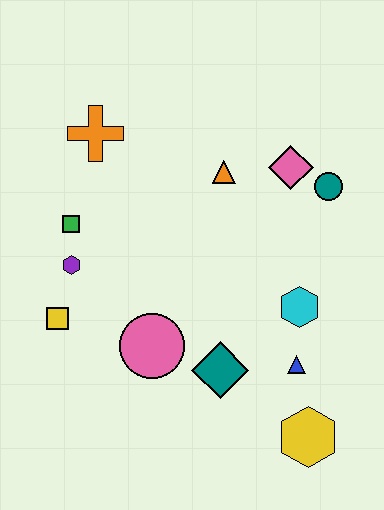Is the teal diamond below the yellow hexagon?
No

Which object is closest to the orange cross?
The green square is closest to the orange cross.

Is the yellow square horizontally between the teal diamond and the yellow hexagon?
No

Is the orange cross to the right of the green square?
Yes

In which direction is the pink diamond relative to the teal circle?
The pink diamond is to the left of the teal circle.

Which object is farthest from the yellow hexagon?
The orange cross is farthest from the yellow hexagon.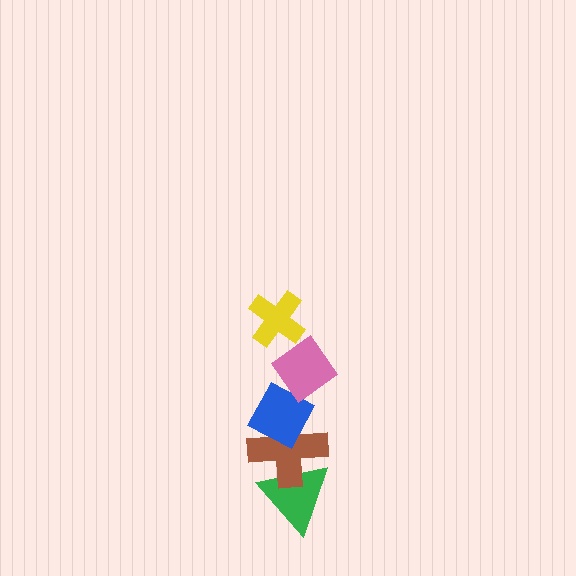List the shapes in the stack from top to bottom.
From top to bottom: the yellow cross, the pink diamond, the blue diamond, the brown cross, the green triangle.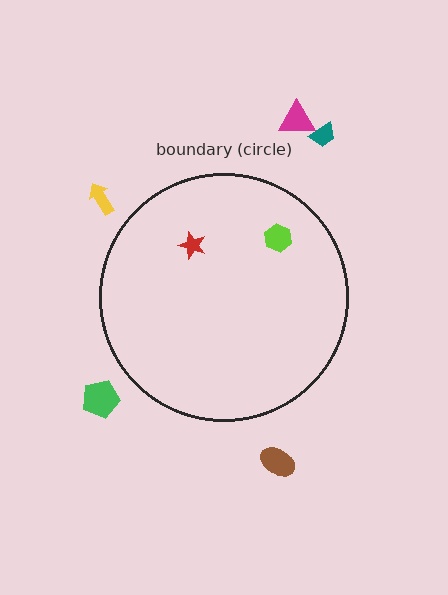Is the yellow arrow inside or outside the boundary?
Outside.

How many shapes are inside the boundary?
2 inside, 5 outside.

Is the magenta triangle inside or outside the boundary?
Outside.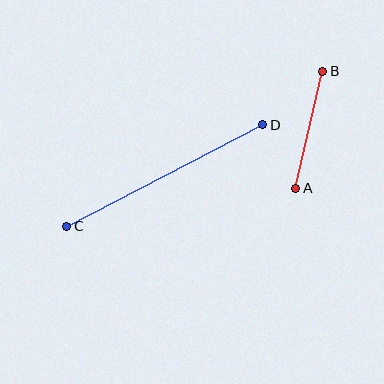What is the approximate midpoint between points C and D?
The midpoint is at approximately (165, 175) pixels.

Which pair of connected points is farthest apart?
Points C and D are farthest apart.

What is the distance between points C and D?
The distance is approximately 220 pixels.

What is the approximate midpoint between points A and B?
The midpoint is at approximately (309, 130) pixels.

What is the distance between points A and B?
The distance is approximately 120 pixels.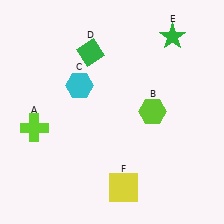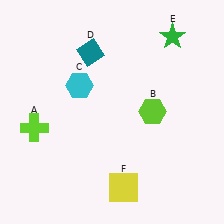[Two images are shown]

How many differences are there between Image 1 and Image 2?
There is 1 difference between the two images.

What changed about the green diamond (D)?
In Image 1, D is green. In Image 2, it changed to teal.